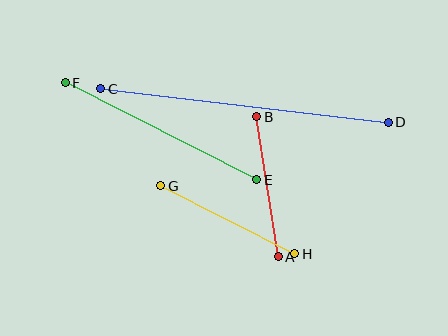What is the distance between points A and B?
The distance is approximately 142 pixels.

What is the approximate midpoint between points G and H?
The midpoint is at approximately (228, 220) pixels.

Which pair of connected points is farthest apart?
Points C and D are farthest apart.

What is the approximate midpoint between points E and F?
The midpoint is at approximately (161, 131) pixels.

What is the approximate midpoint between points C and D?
The midpoint is at approximately (245, 106) pixels.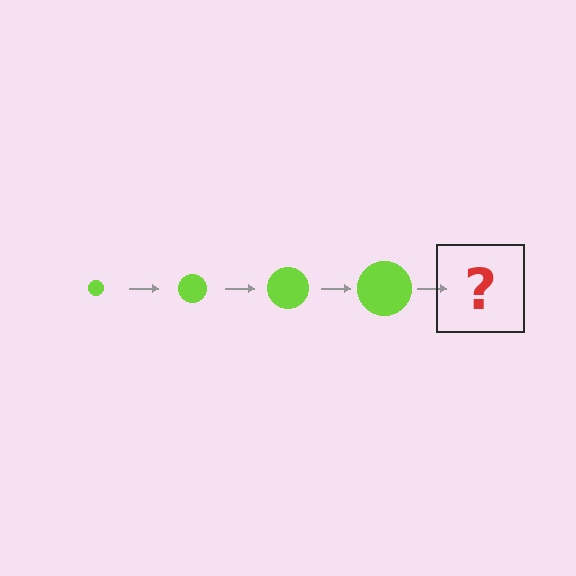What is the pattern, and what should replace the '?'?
The pattern is that the circle gets progressively larger each step. The '?' should be a lime circle, larger than the previous one.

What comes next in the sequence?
The next element should be a lime circle, larger than the previous one.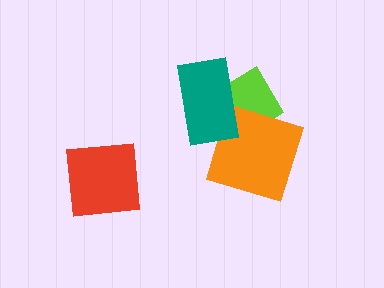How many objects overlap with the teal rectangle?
2 objects overlap with the teal rectangle.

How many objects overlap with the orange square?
2 objects overlap with the orange square.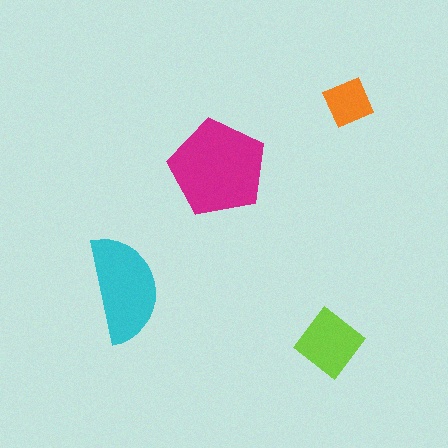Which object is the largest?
The magenta pentagon.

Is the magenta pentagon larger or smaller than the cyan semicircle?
Larger.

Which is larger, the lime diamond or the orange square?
The lime diamond.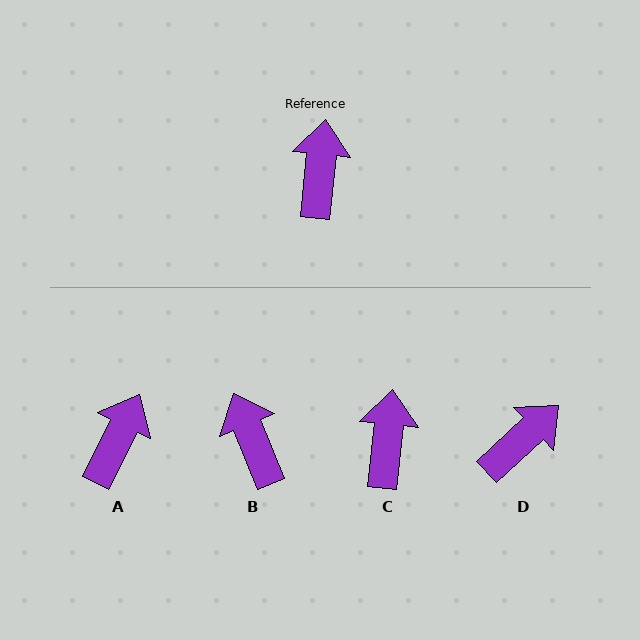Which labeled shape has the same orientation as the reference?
C.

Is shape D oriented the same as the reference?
No, it is off by about 41 degrees.